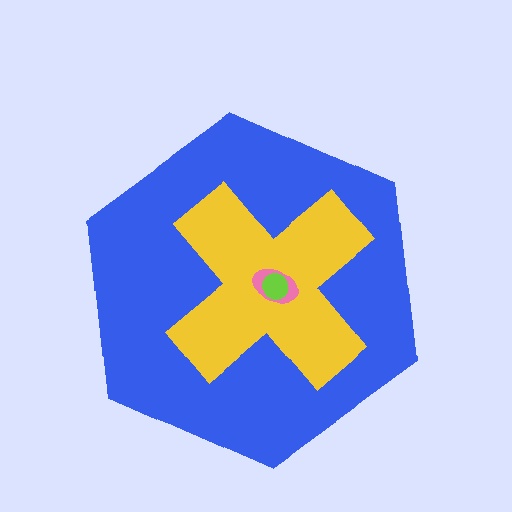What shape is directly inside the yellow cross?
The pink ellipse.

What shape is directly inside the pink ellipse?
The lime circle.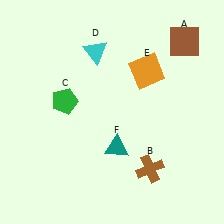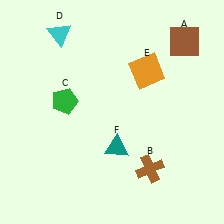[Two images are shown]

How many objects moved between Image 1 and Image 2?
1 object moved between the two images.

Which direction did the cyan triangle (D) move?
The cyan triangle (D) moved left.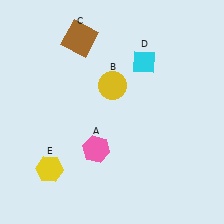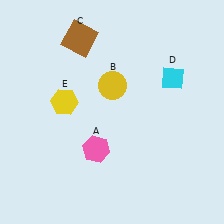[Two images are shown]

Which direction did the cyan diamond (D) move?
The cyan diamond (D) moved right.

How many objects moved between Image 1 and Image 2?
2 objects moved between the two images.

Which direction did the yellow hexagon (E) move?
The yellow hexagon (E) moved up.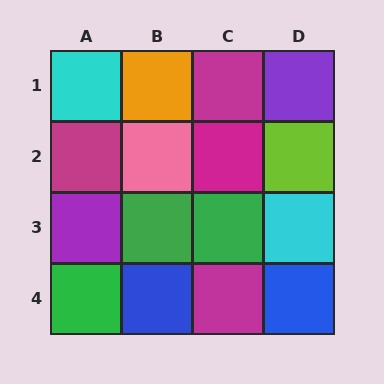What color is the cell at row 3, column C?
Green.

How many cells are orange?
1 cell is orange.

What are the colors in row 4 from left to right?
Green, blue, magenta, blue.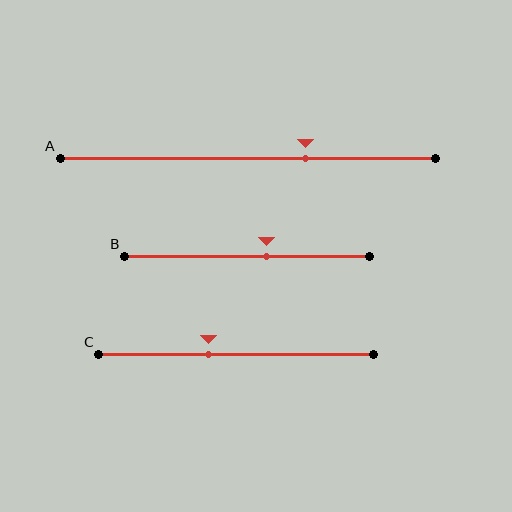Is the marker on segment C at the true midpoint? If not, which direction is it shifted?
No, the marker on segment C is shifted to the left by about 10% of the segment length.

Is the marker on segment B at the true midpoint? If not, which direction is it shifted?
No, the marker on segment B is shifted to the right by about 8% of the segment length.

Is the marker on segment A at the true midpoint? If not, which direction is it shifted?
No, the marker on segment A is shifted to the right by about 15% of the segment length.